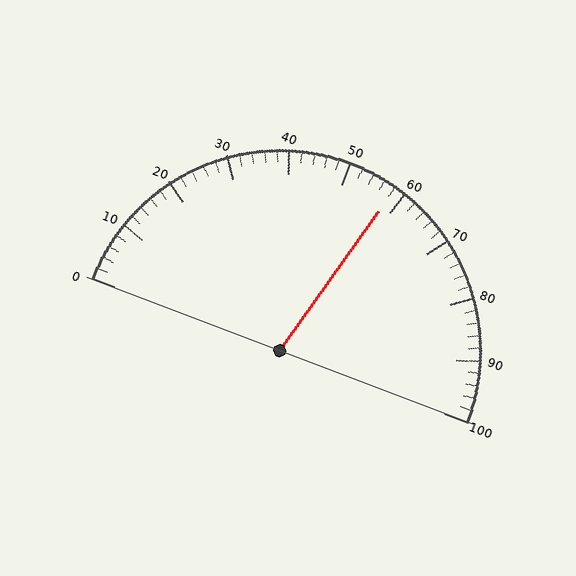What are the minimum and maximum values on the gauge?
The gauge ranges from 0 to 100.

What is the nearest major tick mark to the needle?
The nearest major tick mark is 60.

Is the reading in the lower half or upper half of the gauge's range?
The reading is in the upper half of the range (0 to 100).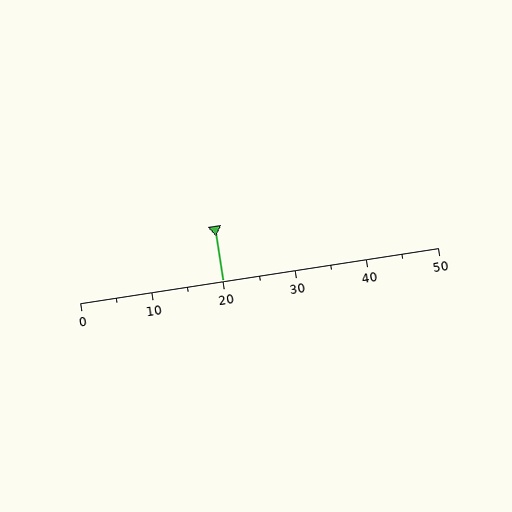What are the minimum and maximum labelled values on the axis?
The axis runs from 0 to 50.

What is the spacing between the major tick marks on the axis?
The major ticks are spaced 10 apart.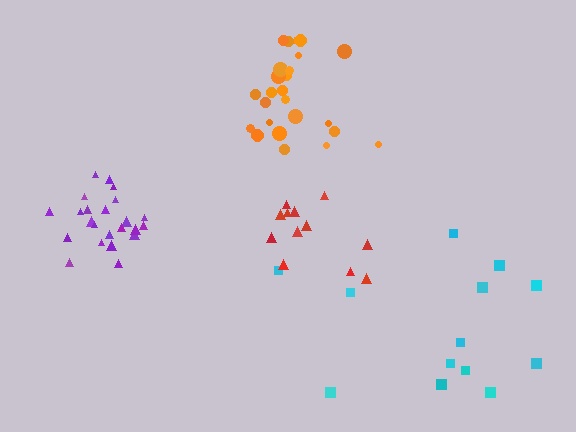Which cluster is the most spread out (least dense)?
Cyan.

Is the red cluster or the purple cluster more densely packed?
Purple.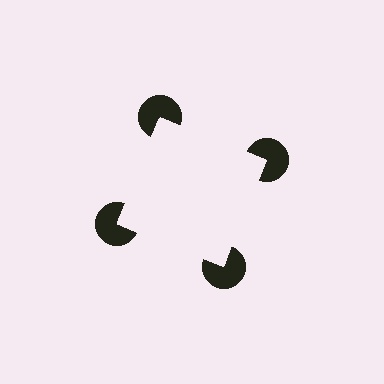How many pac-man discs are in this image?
There are 4 — one at each vertex of the illusory square.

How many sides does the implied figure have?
4 sides.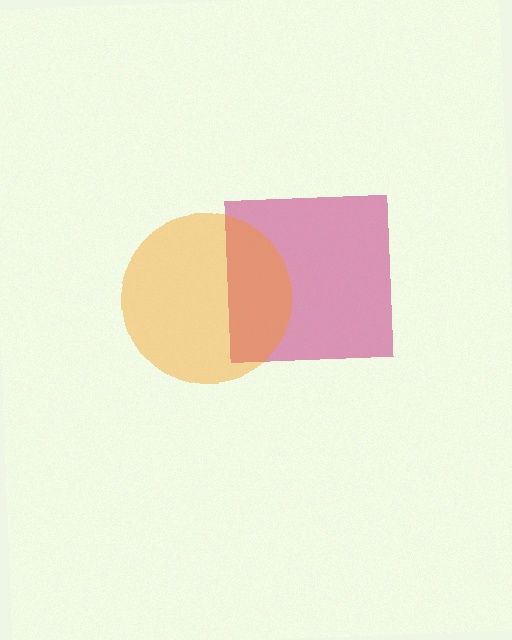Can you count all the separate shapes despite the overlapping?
Yes, there are 2 separate shapes.